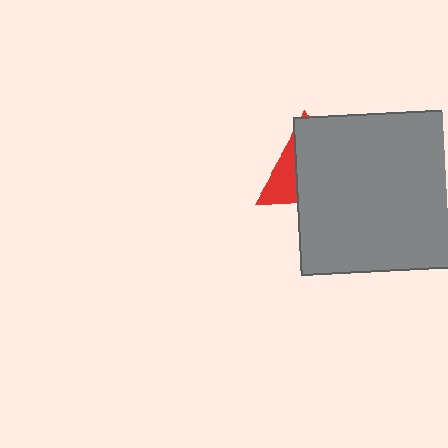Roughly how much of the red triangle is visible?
A small part of it is visible (roughly 30%).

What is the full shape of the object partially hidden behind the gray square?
The partially hidden object is a red triangle.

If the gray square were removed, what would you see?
You would see the complete red triangle.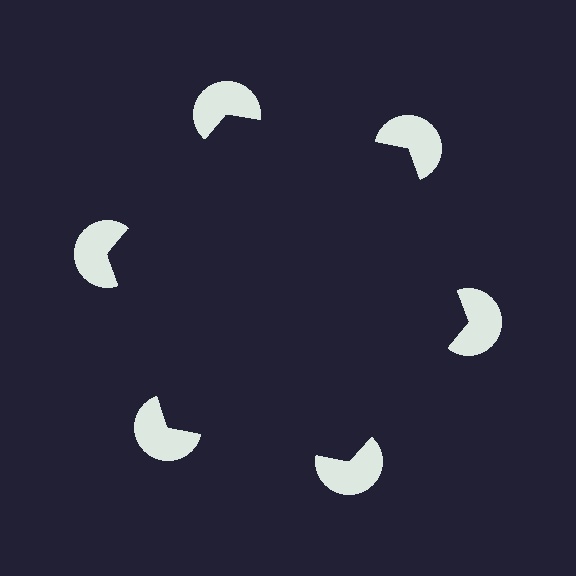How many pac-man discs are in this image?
There are 6 — one at each vertex of the illusory hexagon.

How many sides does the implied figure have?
6 sides.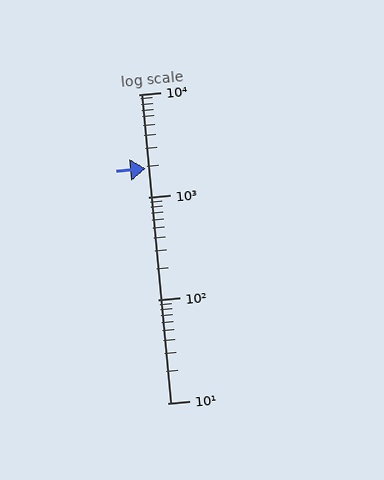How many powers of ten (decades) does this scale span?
The scale spans 3 decades, from 10 to 10000.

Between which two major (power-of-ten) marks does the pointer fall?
The pointer is between 1000 and 10000.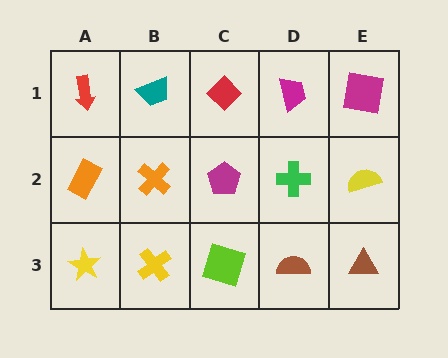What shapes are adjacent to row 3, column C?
A magenta pentagon (row 2, column C), a yellow cross (row 3, column B), a brown semicircle (row 3, column D).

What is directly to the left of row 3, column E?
A brown semicircle.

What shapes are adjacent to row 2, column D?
A magenta trapezoid (row 1, column D), a brown semicircle (row 3, column D), a magenta pentagon (row 2, column C), a yellow semicircle (row 2, column E).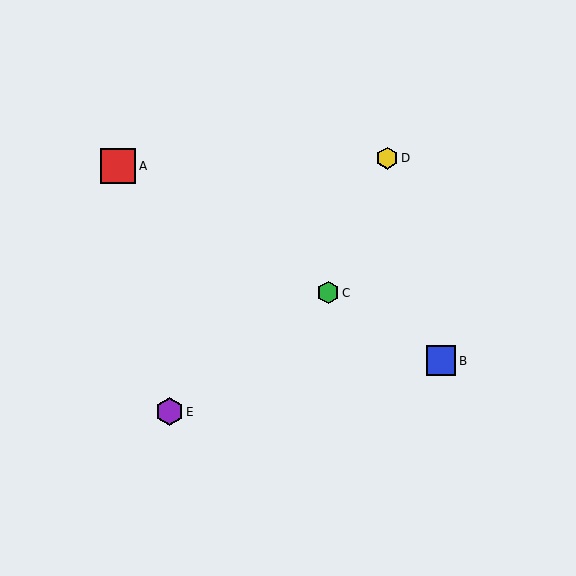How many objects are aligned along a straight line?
3 objects (A, B, C) are aligned along a straight line.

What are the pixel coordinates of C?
Object C is at (328, 293).